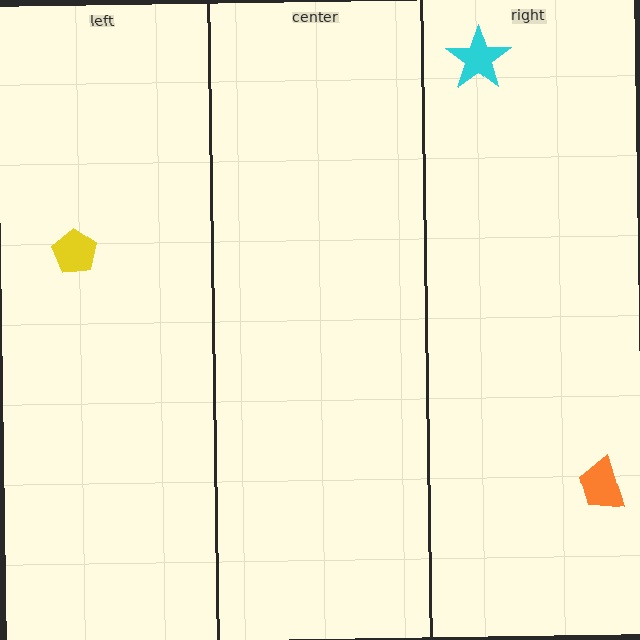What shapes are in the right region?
The orange trapezoid, the cyan star.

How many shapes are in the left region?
1.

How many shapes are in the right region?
2.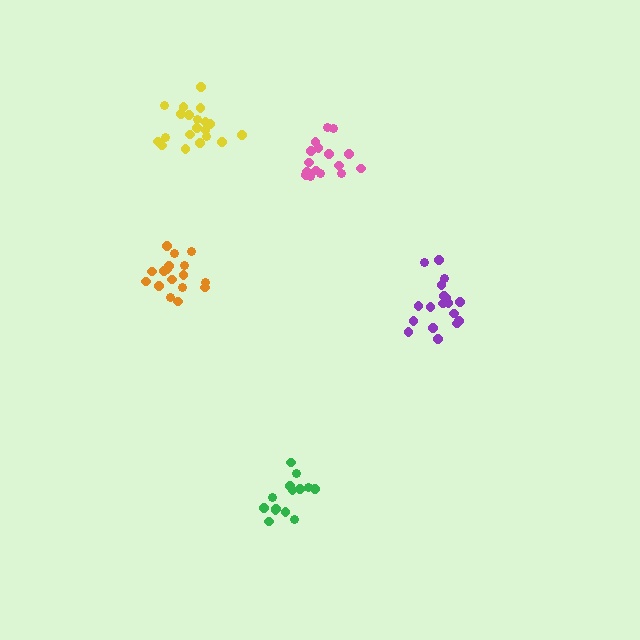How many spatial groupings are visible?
There are 5 spatial groupings.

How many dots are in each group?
Group 1: 18 dots, Group 2: 20 dots, Group 3: 14 dots, Group 4: 17 dots, Group 5: 16 dots (85 total).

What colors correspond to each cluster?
The clusters are colored: purple, yellow, green, orange, pink.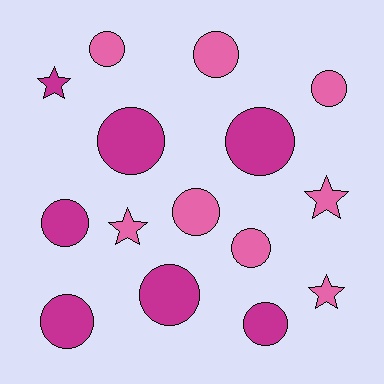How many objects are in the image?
There are 15 objects.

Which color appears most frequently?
Pink, with 8 objects.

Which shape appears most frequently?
Circle, with 11 objects.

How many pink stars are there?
There are 3 pink stars.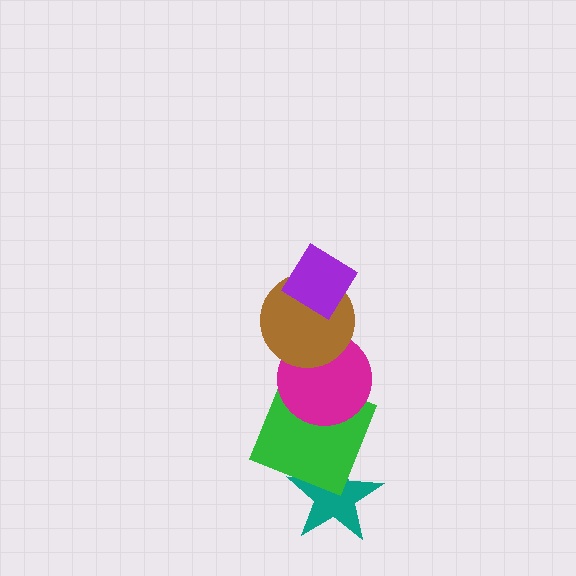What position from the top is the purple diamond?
The purple diamond is 1st from the top.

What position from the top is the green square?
The green square is 4th from the top.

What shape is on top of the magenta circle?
The brown circle is on top of the magenta circle.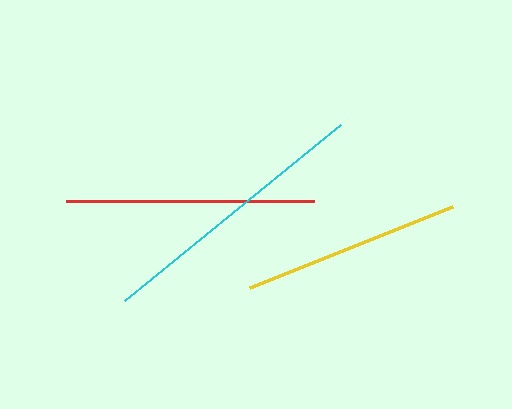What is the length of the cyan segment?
The cyan segment is approximately 279 pixels long.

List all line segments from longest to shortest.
From longest to shortest: cyan, red, yellow.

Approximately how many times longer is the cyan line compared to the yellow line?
The cyan line is approximately 1.3 times the length of the yellow line.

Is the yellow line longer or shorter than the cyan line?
The cyan line is longer than the yellow line.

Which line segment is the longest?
The cyan line is the longest at approximately 279 pixels.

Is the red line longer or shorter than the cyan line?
The cyan line is longer than the red line.